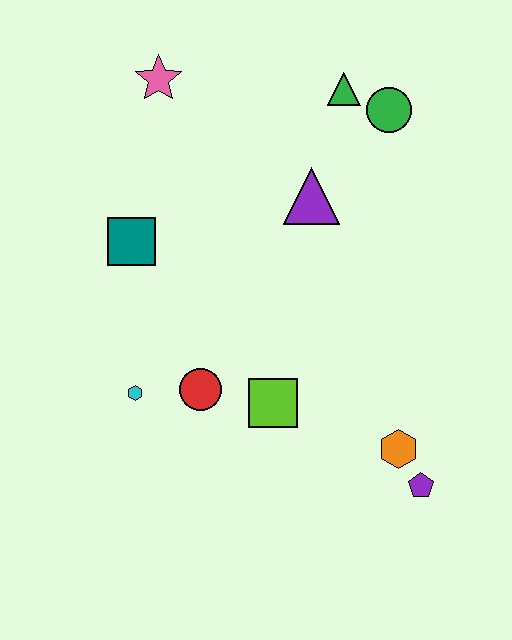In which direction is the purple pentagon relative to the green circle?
The purple pentagon is below the green circle.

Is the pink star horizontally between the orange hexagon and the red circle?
No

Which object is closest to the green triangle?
The green circle is closest to the green triangle.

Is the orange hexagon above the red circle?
No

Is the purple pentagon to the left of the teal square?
No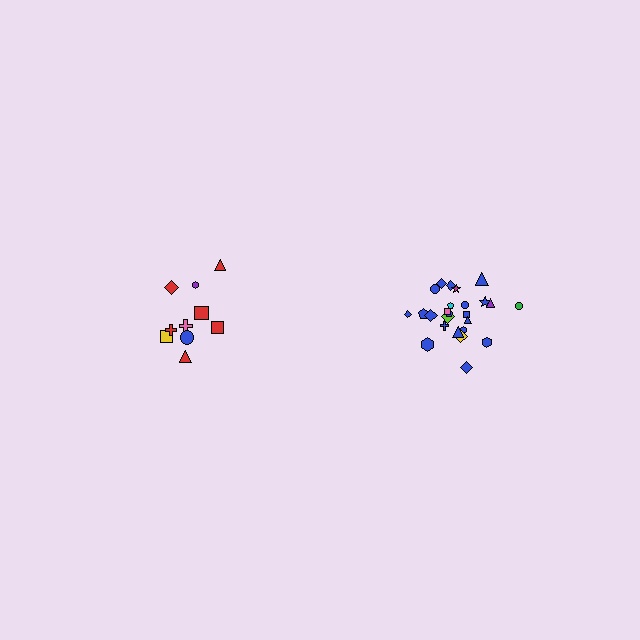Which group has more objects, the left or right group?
The right group.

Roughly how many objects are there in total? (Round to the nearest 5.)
Roughly 35 objects in total.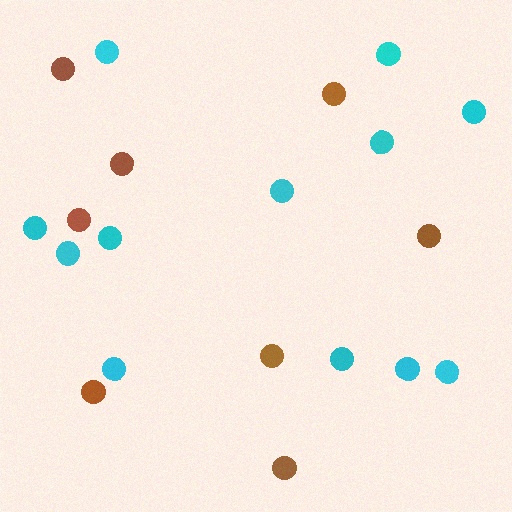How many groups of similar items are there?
There are 2 groups: one group of cyan circles (12) and one group of brown circles (8).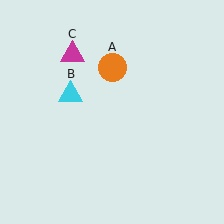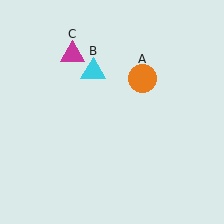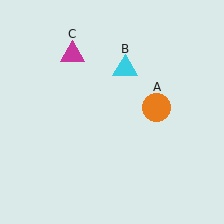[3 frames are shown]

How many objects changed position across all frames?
2 objects changed position: orange circle (object A), cyan triangle (object B).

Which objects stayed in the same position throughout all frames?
Magenta triangle (object C) remained stationary.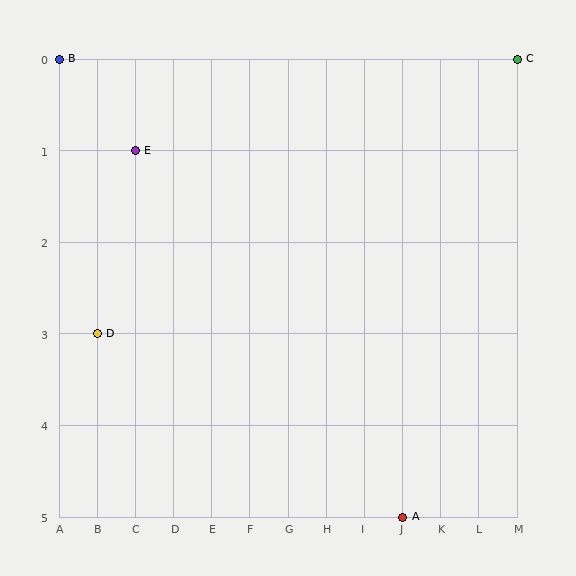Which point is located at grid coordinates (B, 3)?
Point D is at (B, 3).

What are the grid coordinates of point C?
Point C is at grid coordinates (M, 0).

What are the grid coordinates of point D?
Point D is at grid coordinates (B, 3).